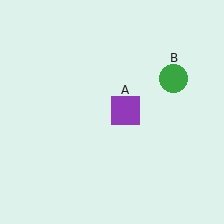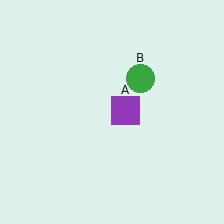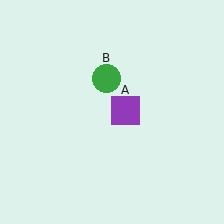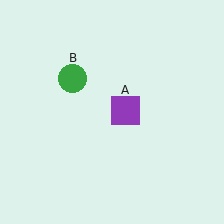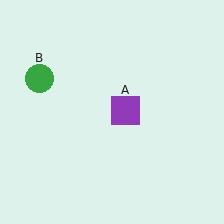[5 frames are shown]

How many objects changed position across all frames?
1 object changed position: green circle (object B).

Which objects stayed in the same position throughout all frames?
Purple square (object A) remained stationary.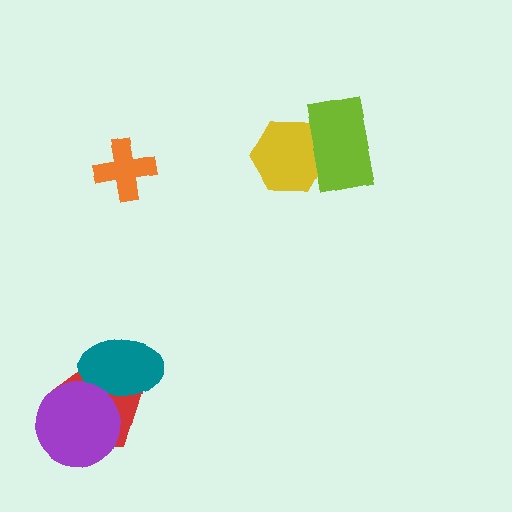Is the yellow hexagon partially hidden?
Yes, it is partially covered by another shape.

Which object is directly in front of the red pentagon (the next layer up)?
The teal ellipse is directly in front of the red pentagon.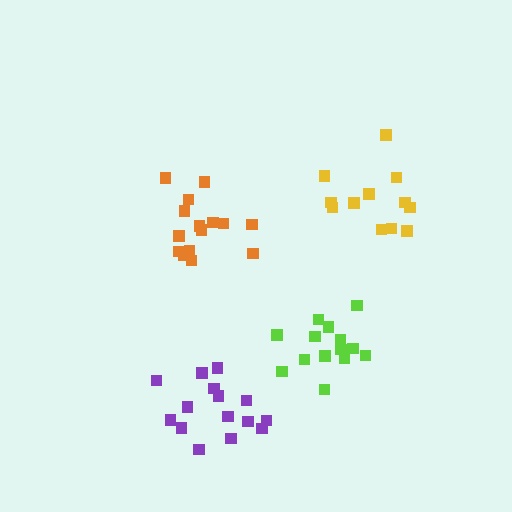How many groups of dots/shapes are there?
There are 4 groups.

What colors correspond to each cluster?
The clusters are colored: lime, orange, yellow, purple.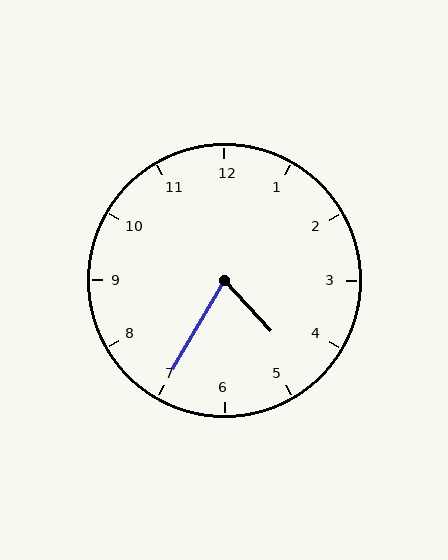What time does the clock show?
4:35.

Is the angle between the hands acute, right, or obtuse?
It is acute.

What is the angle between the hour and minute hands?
Approximately 72 degrees.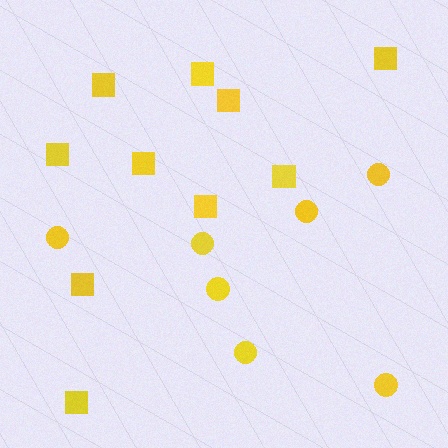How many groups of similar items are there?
There are 2 groups: one group of circles (7) and one group of squares (10).